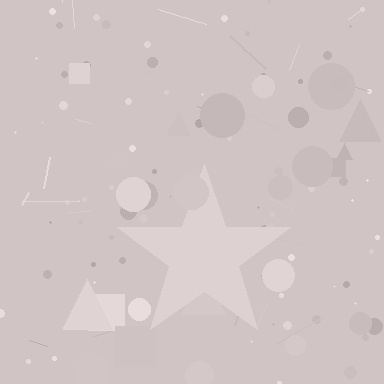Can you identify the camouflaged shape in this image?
The camouflaged shape is a star.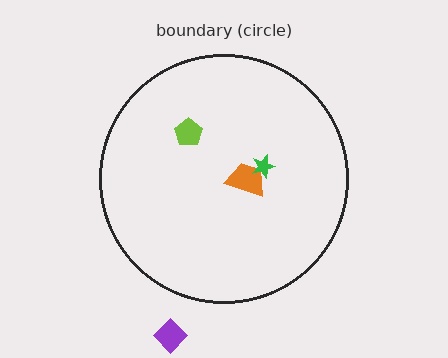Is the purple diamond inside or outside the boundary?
Outside.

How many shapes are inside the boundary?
3 inside, 1 outside.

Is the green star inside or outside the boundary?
Inside.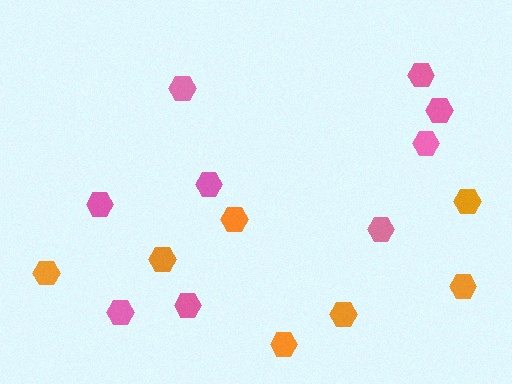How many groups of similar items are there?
There are 2 groups: one group of orange hexagons (7) and one group of pink hexagons (9).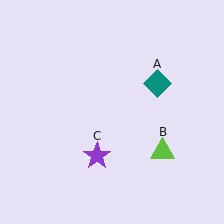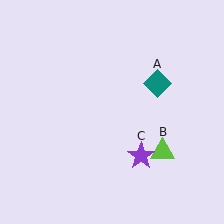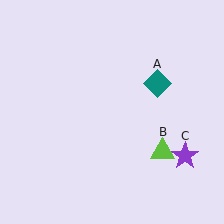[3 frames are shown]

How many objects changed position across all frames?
1 object changed position: purple star (object C).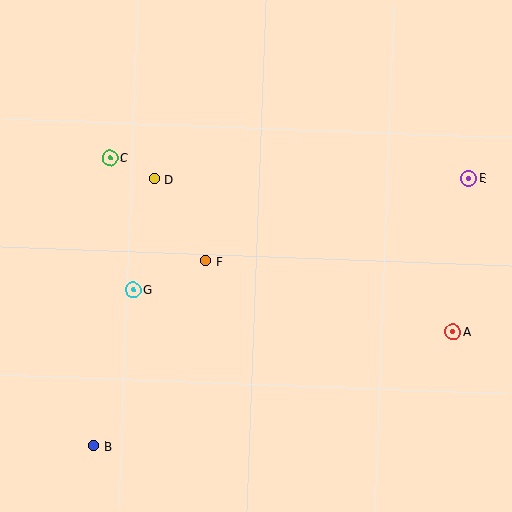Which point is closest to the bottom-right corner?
Point A is closest to the bottom-right corner.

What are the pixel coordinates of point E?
Point E is at (469, 178).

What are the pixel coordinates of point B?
Point B is at (93, 446).